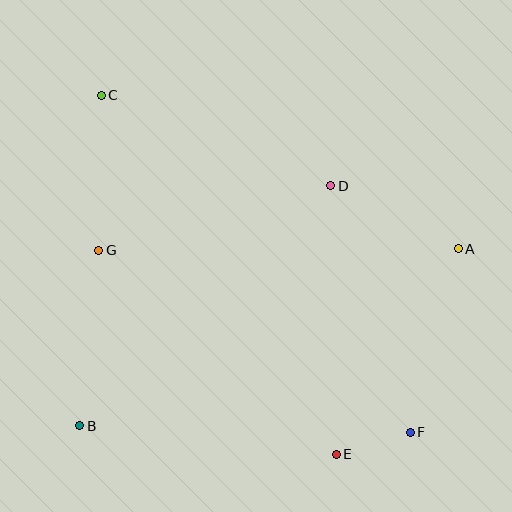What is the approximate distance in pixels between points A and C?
The distance between A and C is approximately 389 pixels.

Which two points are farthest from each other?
Points C and F are farthest from each other.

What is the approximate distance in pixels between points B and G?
The distance between B and G is approximately 177 pixels.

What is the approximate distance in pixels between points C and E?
The distance between C and E is approximately 429 pixels.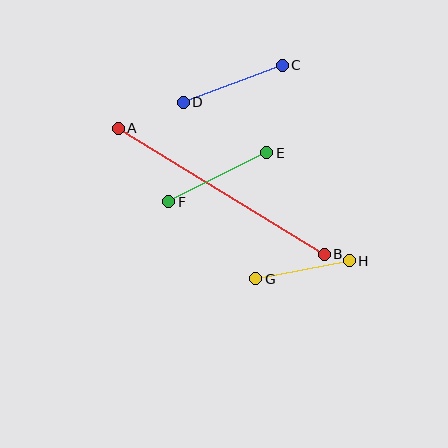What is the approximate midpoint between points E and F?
The midpoint is at approximately (218, 177) pixels.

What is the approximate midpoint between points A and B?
The midpoint is at approximately (221, 191) pixels.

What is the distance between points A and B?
The distance is approximately 242 pixels.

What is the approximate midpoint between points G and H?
The midpoint is at approximately (302, 270) pixels.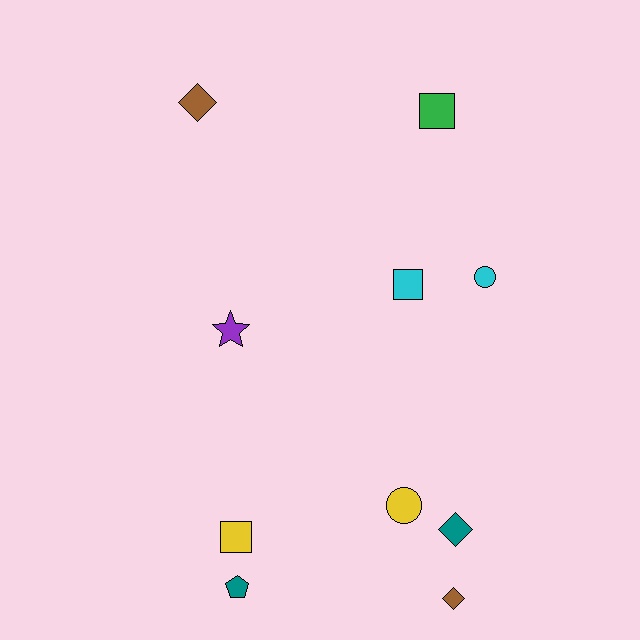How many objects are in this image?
There are 10 objects.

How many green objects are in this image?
There is 1 green object.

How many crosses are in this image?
There are no crosses.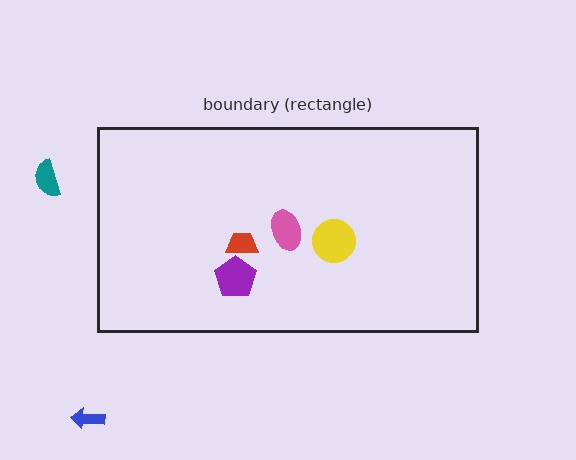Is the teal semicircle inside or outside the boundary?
Outside.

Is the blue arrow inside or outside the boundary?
Outside.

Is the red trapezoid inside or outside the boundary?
Inside.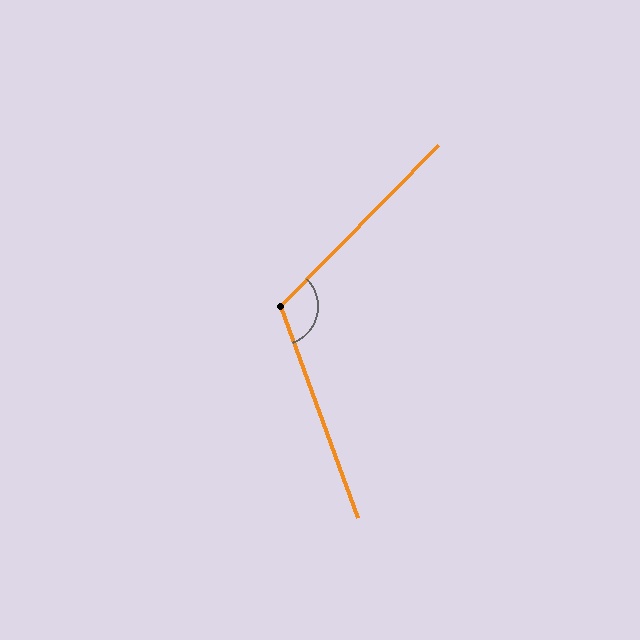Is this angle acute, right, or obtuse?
It is obtuse.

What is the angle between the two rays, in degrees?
Approximately 115 degrees.